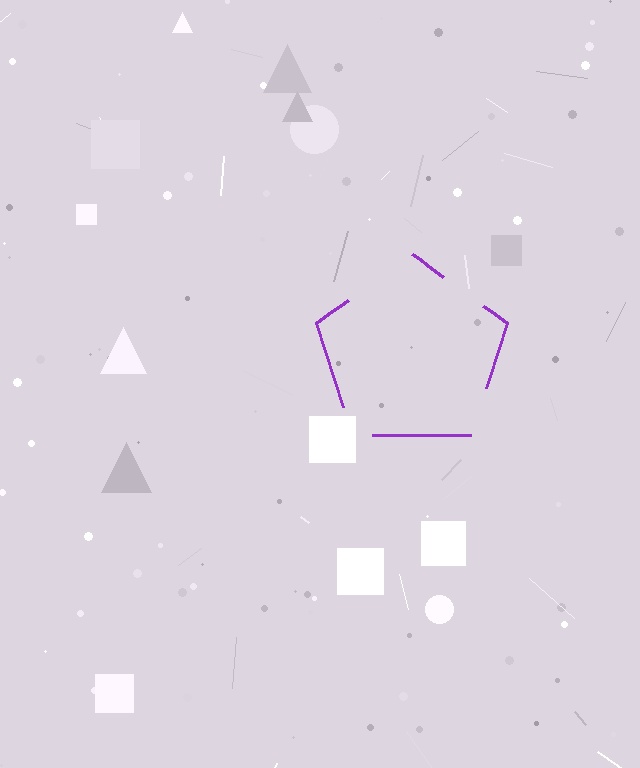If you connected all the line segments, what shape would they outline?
They would outline a pentagon.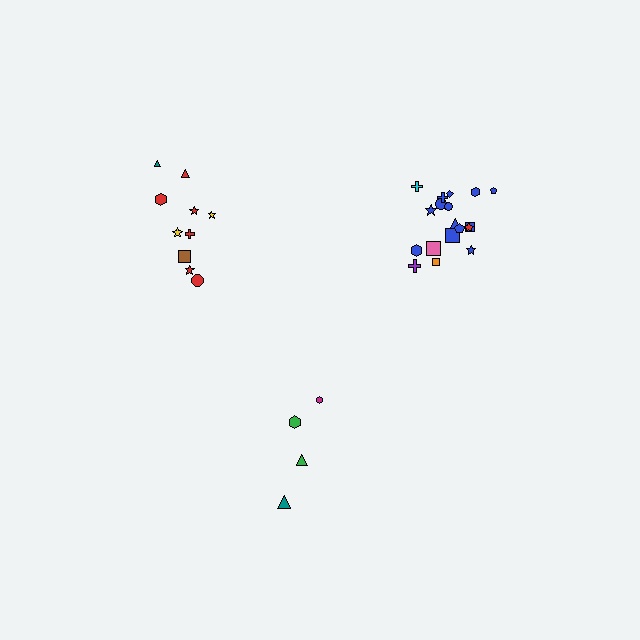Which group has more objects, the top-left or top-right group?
The top-right group.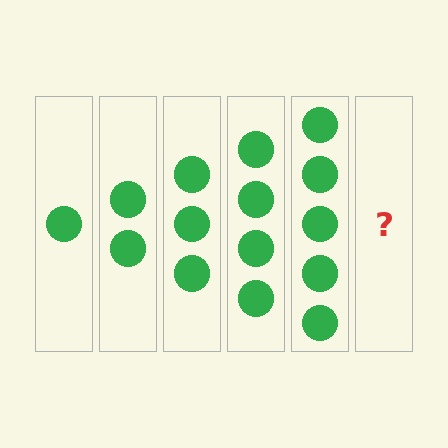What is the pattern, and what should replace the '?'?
The pattern is that each step adds one more circle. The '?' should be 6 circles.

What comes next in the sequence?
The next element should be 6 circles.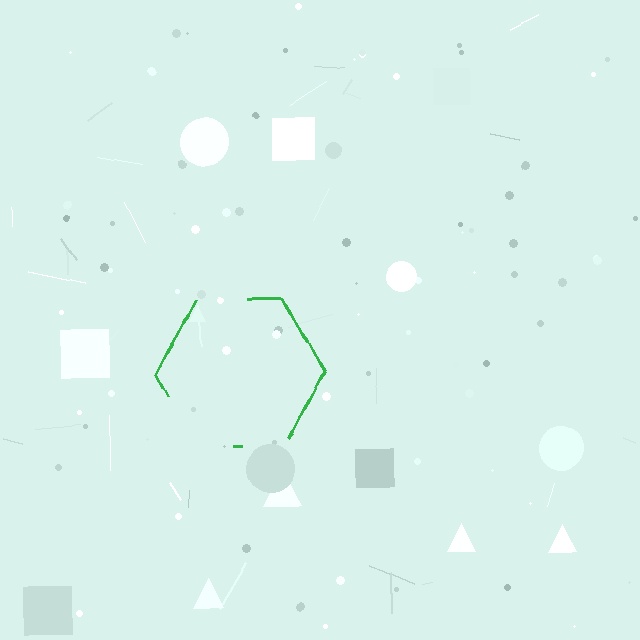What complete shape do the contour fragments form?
The contour fragments form a hexagon.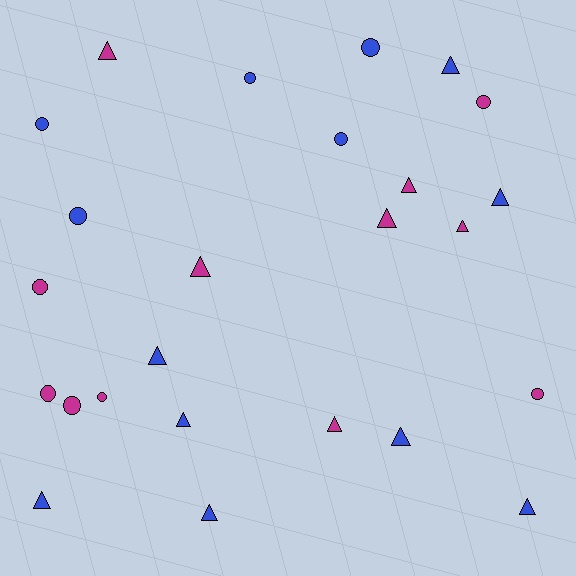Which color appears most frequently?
Blue, with 13 objects.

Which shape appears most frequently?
Triangle, with 14 objects.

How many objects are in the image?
There are 25 objects.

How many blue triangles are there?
There are 8 blue triangles.